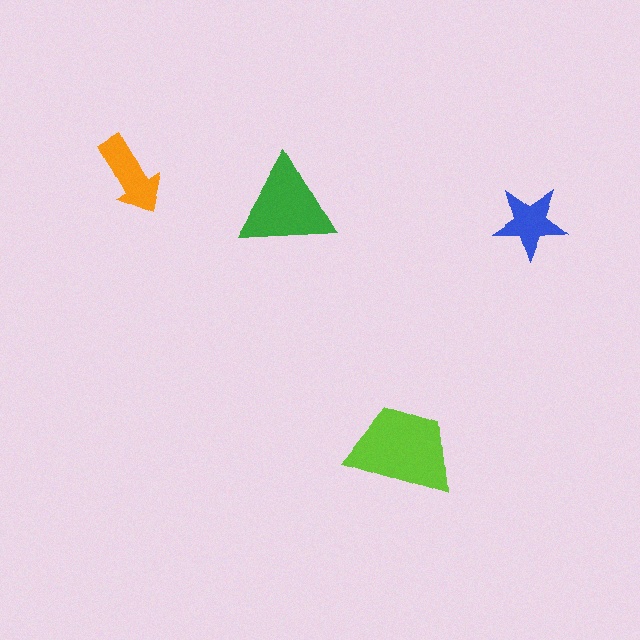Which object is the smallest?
The blue star.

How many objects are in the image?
There are 4 objects in the image.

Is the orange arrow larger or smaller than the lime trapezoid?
Smaller.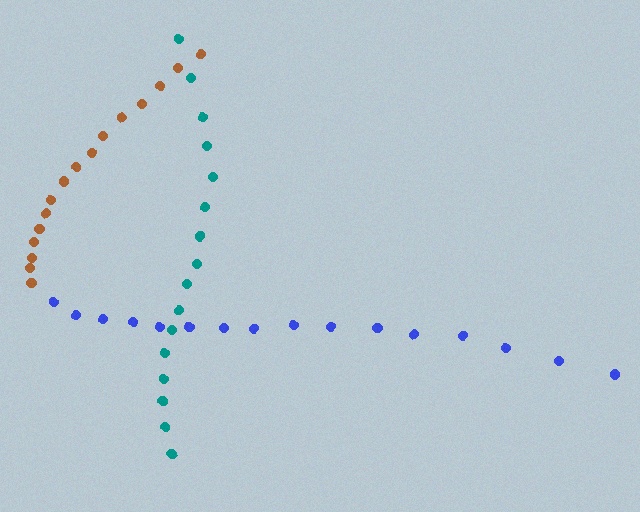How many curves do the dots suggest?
There are 3 distinct paths.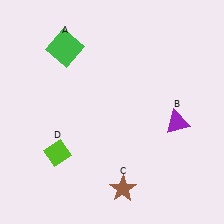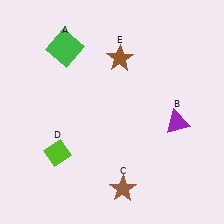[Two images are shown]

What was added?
A brown star (E) was added in Image 2.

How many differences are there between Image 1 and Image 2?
There is 1 difference between the two images.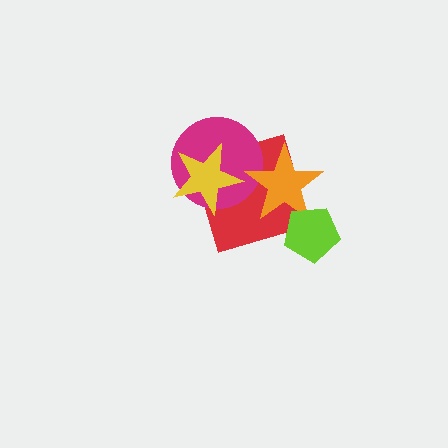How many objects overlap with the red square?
3 objects overlap with the red square.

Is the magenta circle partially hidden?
Yes, it is partially covered by another shape.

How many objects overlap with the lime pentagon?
1 object overlaps with the lime pentagon.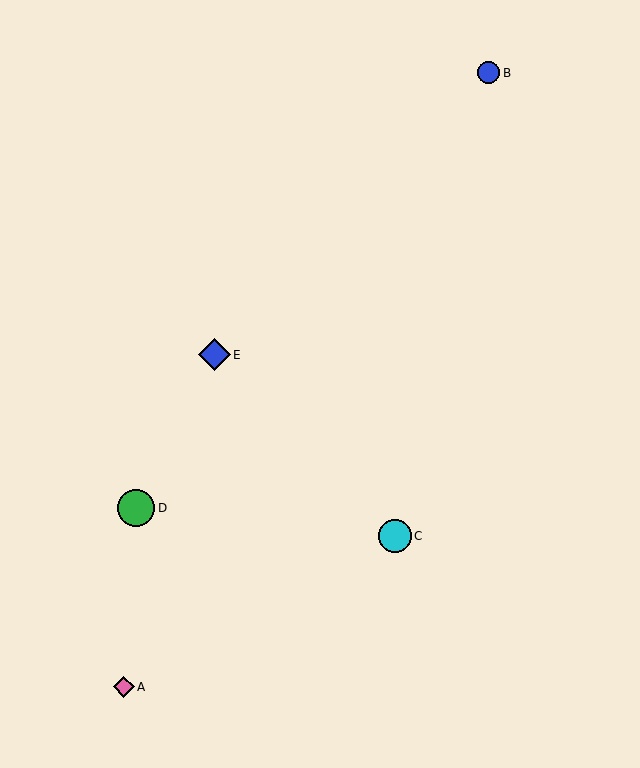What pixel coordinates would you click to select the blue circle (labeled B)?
Click at (489, 73) to select the blue circle B.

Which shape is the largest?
The green circle (labeled D) is the largest.